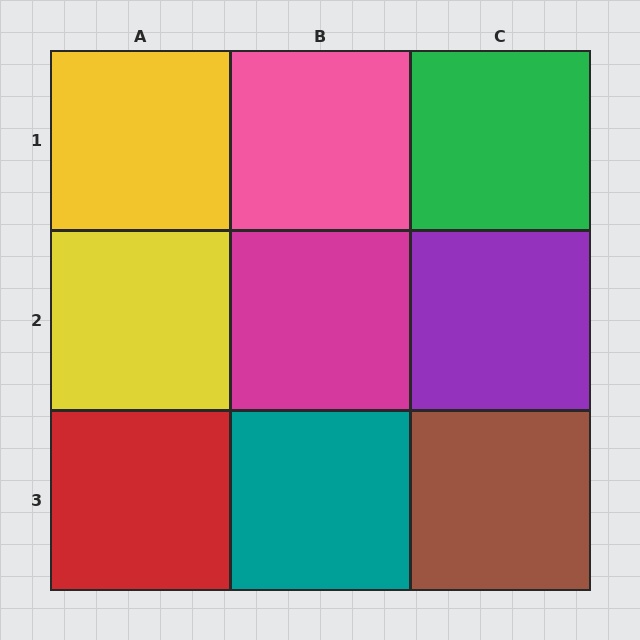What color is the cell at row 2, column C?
Purple.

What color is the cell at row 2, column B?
Magenta.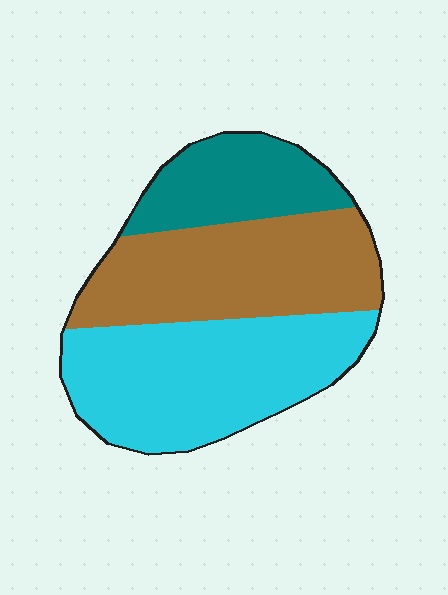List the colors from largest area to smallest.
From largest to smallest: cyan, brown, teal.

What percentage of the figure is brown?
Brown takes up about three eighths (3/8) of the figure.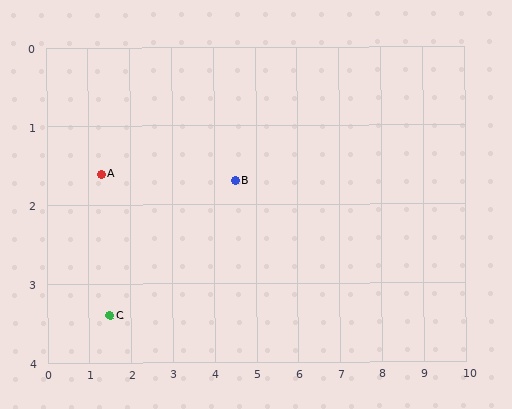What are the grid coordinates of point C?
Point C is at approximately (1.5, 3.4).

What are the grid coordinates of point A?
Point A is at approximately (1.3, 1.6).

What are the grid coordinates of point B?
Point B is at approximately (4.5, 1.7).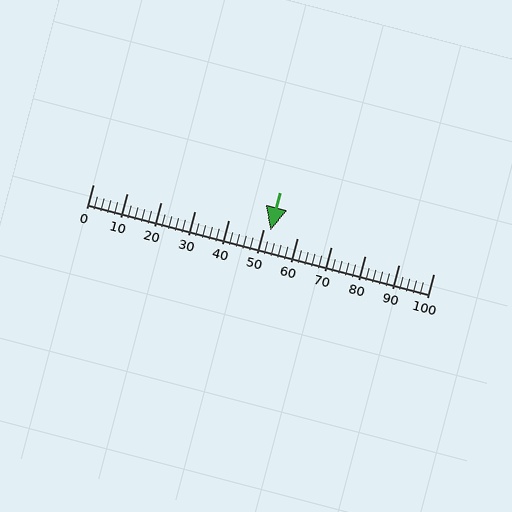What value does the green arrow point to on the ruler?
The green arrow points to approximately 52.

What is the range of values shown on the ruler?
The ruler shows values from 0 to 100.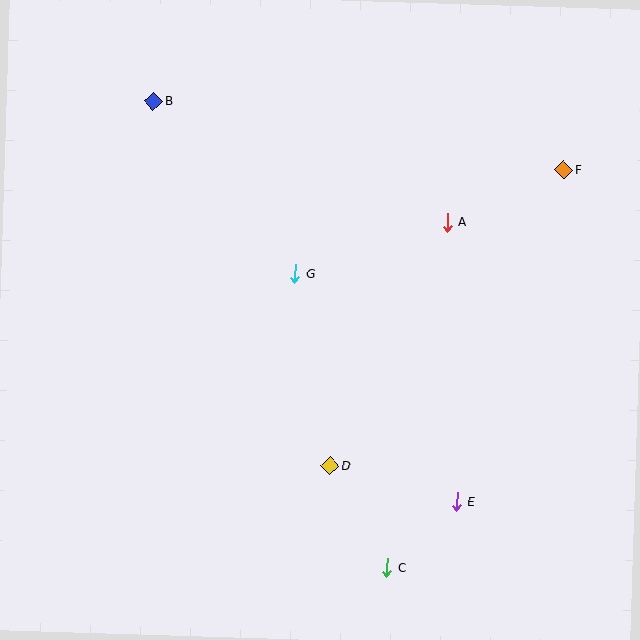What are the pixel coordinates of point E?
Point E is at (457, 502).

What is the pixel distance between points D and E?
The distance between D and E is 131 pixels.